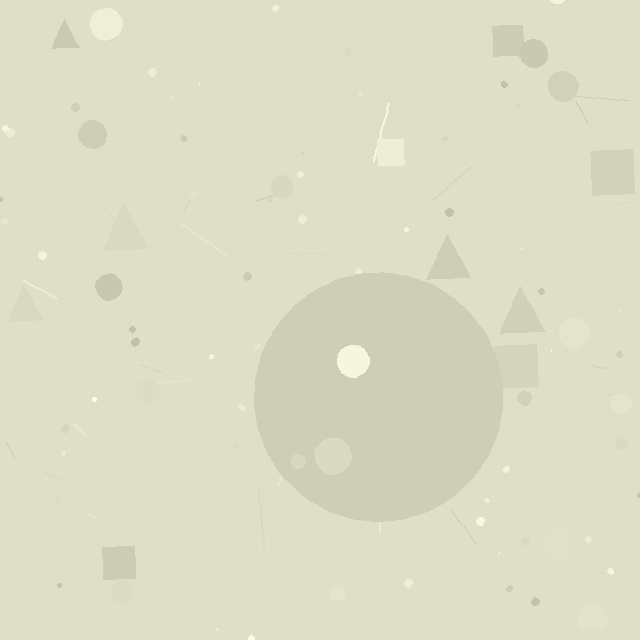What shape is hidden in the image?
A circle is hidden in the image.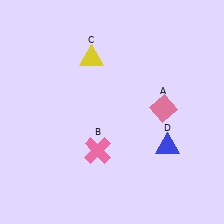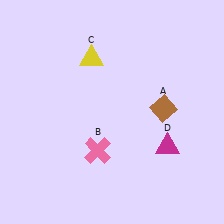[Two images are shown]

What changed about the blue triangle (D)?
In Image 1, D is blue. In Image 2, it changed to magenta.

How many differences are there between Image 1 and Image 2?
There are 2 differences between the two images.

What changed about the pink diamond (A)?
In Image 1, A is pink. In Image 2, it changed to brown.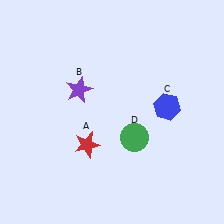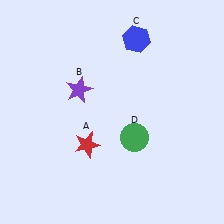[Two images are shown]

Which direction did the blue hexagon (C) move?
The blue hexagon (C) moved up.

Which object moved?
The blue hexagon (C) moved up.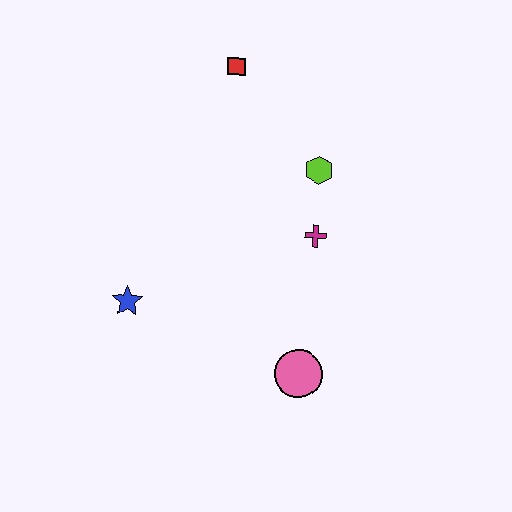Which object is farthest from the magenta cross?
The blue star is farthest from the magenta cross.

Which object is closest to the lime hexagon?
The magenta cross is closest to the lime hexagon.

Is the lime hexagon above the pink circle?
Yes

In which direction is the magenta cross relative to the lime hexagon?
The magenta cross is below the lime hexagon.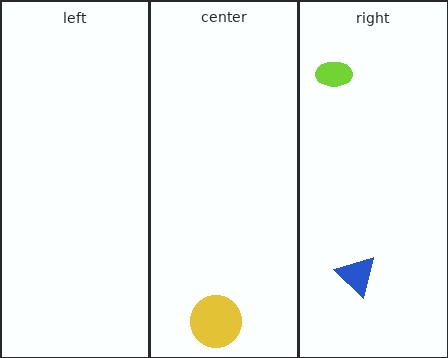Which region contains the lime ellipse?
The right region.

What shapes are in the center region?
The yellow circle.